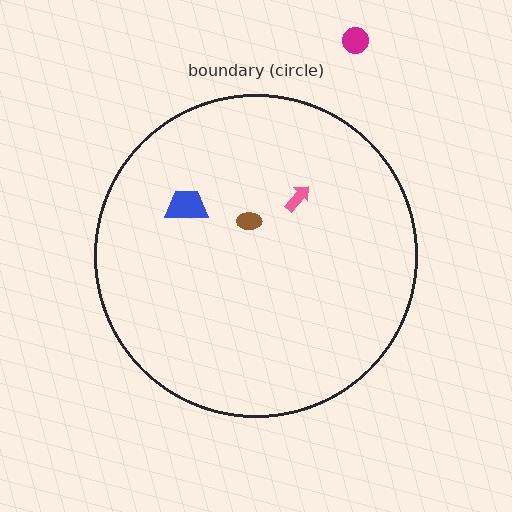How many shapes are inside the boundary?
3 inside, 1 outside.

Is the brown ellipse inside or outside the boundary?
Inside.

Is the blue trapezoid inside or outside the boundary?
Inside.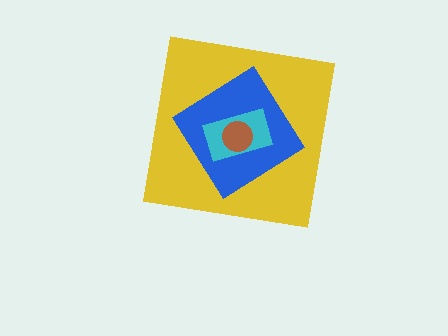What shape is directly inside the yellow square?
The blue diamond.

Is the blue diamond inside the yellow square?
Yes.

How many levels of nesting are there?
4.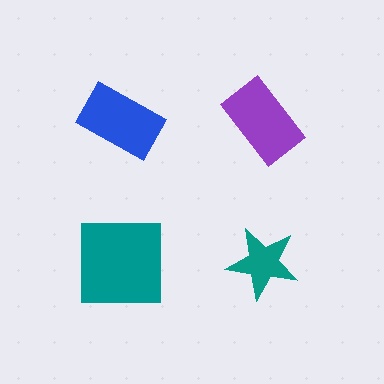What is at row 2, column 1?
A teal square.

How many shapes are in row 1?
2 shapes.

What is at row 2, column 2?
A teal star.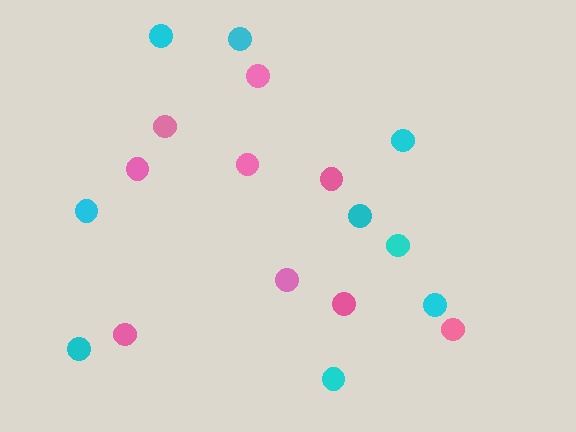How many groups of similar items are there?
There are 2 groups: one group of pink circles (9) and one group of cyan circles (9).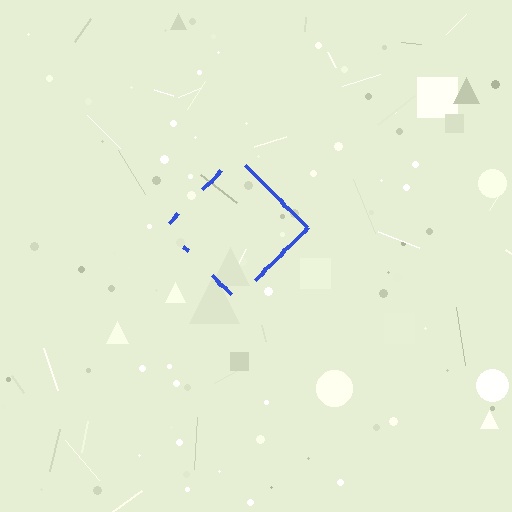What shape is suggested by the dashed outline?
The dashed outline suggests a diamond.